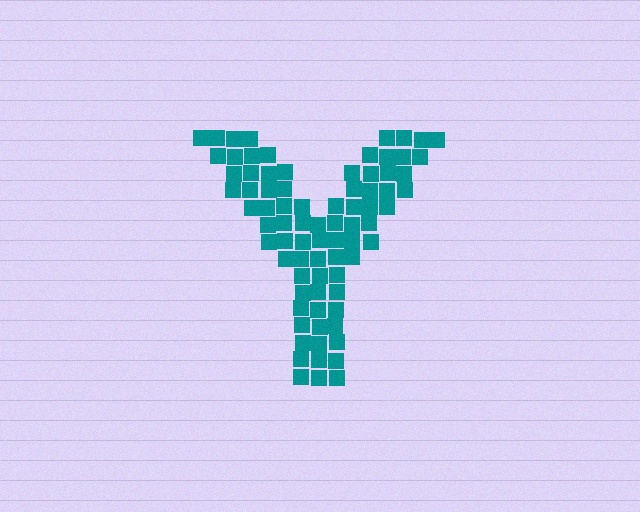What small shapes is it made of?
It is made of small squares.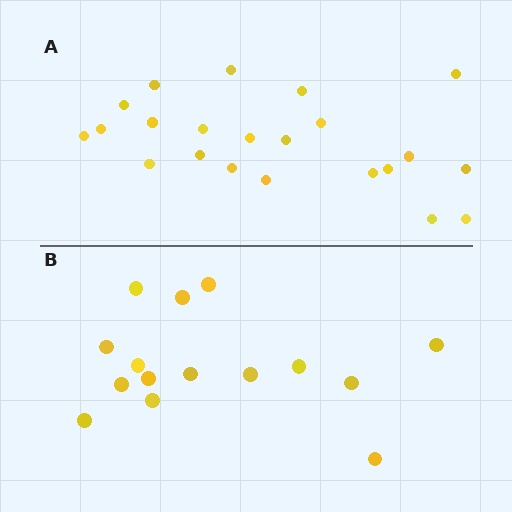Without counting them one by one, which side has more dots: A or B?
Region A (the top region) has more dots.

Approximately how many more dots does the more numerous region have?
Region A has roughly 8 or so more dots than region B.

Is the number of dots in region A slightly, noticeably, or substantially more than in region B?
Region A has substantially more. The ratio is roughly 1.5 to 1.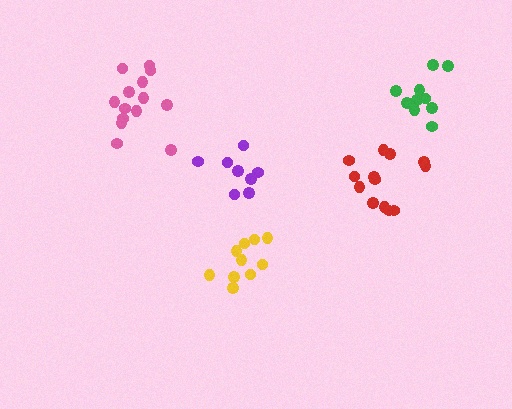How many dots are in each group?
Group 1: 13 dots, Group 2: 10 dots, Group 3: 8 dots, Group 4: 14 dots, Group 5: 10 dots (55 total).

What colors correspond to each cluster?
The clusters are colored: red, yellow, purple, pink, green.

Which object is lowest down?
The yellow cluster is bottommost.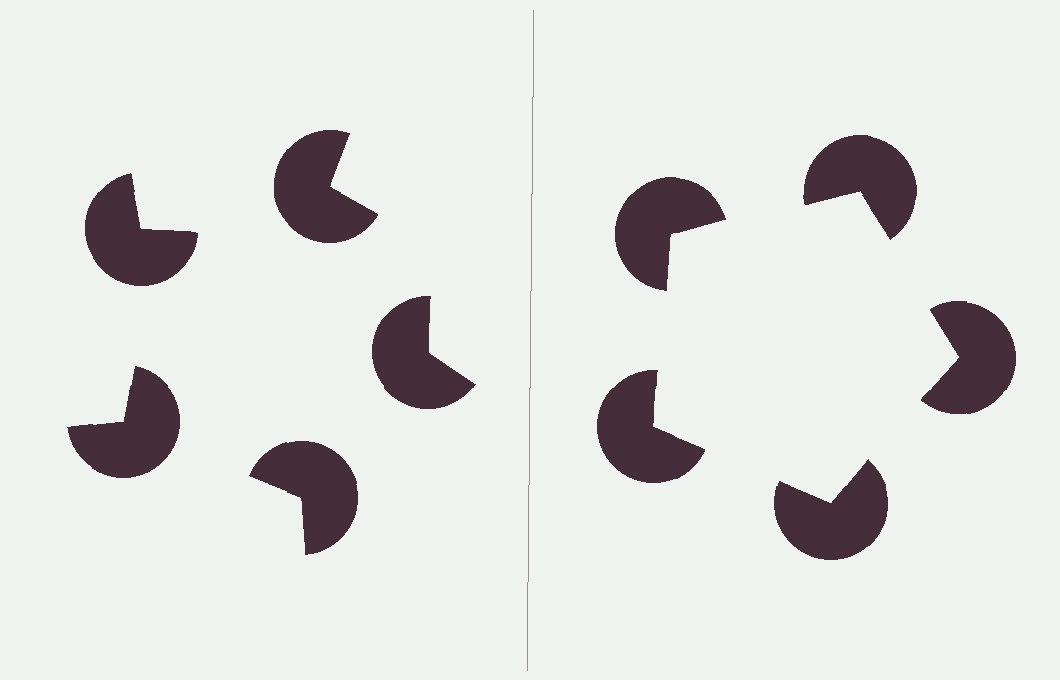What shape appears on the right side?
An illusory pentagon.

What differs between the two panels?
The pac-man discs are positioned identically on both sides; only the wedge orientations differ. On the right they align to a pentagon; on the left they are misaligned.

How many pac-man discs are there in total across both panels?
10 — 5 on each side.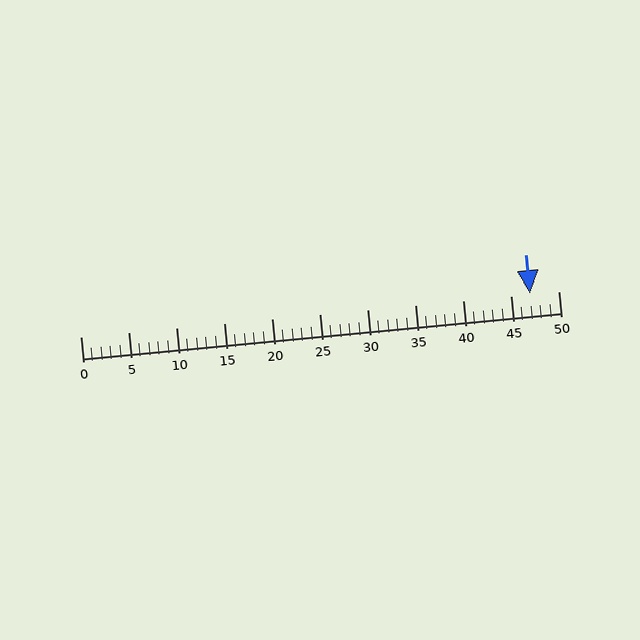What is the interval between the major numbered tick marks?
The major tick marks are spaced 5 units apart.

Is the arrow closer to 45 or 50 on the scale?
The arrow is closer to 45.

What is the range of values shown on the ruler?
The ruler shows values from 0 to 50.